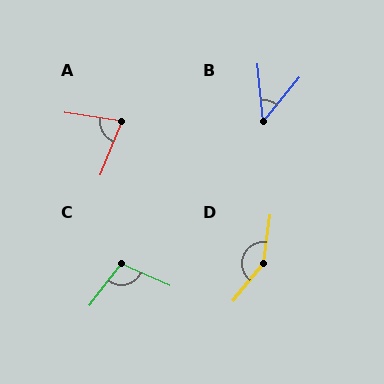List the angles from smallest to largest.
B (45°), A (77°), C (103°), D (149°).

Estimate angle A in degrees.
Approximately 77 degrees.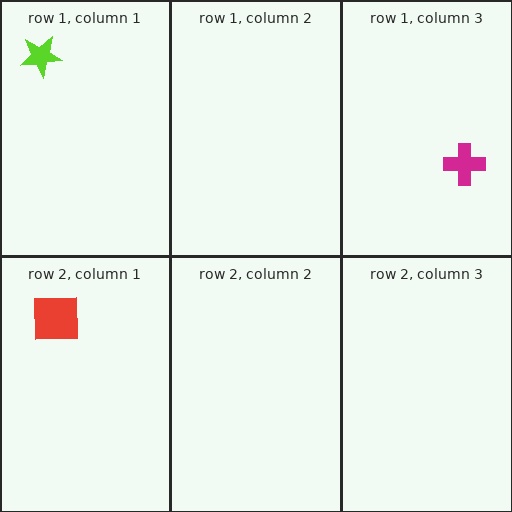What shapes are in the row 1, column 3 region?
The magenta cross.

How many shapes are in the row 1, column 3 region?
1.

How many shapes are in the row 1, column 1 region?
1.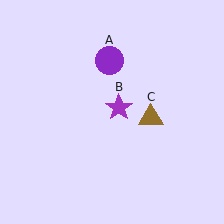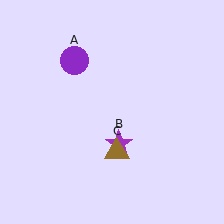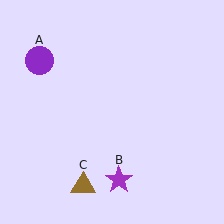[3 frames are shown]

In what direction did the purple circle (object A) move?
The purple circle (object A) moved left.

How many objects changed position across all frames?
3 objects changed position: purple circle (object A), purple star (object B), brown triangle (object C).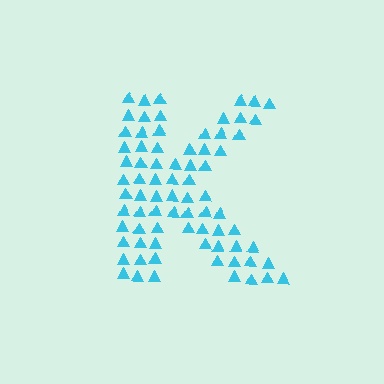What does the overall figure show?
The overall figure shows the letter K.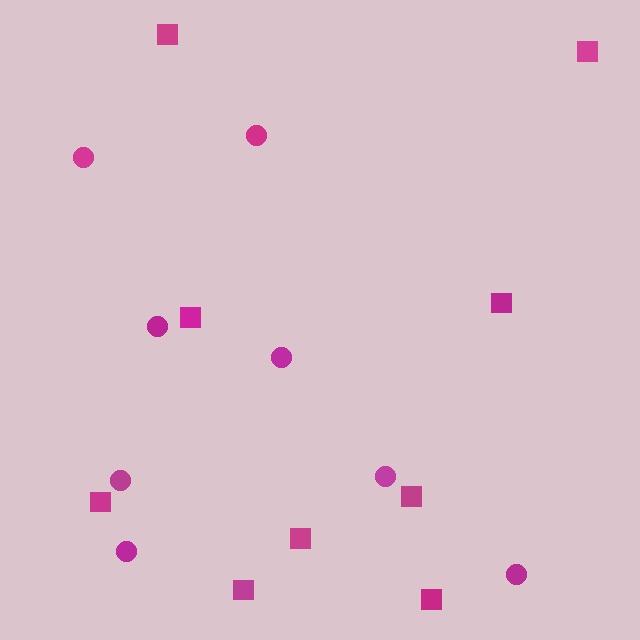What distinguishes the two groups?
There are 2 groups: one group of circles (8) and one group of squares (9).